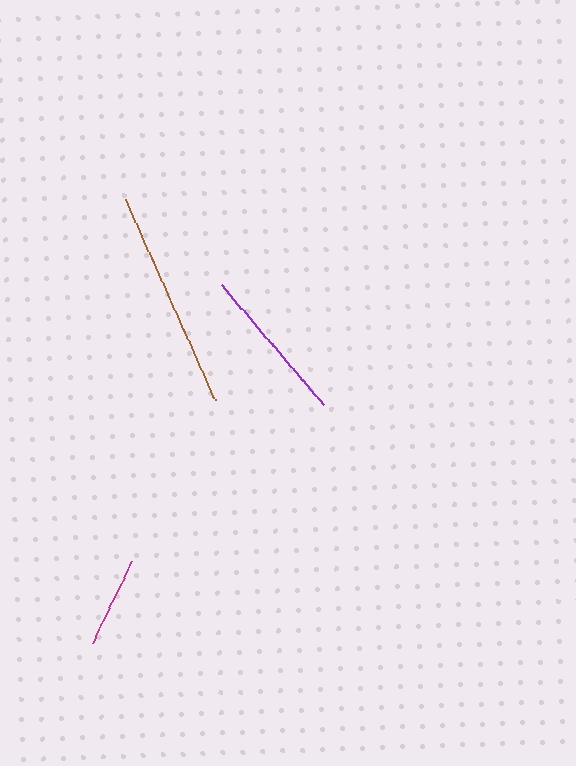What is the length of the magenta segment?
The magenta segment is approximately 91 pixels long.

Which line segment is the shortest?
The magenta line is the shortest at approximately 91 pixels.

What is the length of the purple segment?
The purple segment is approximately 158 pixels long.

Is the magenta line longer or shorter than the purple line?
The purple line is longer than the magenta line.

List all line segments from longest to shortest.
From longest to shortest: brown, purple, magenta.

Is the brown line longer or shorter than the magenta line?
The brown line is longer than the magenta line.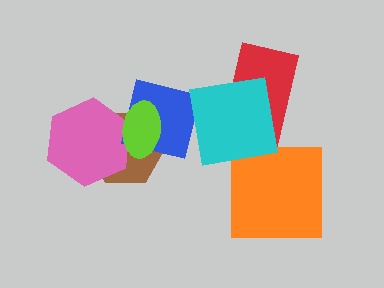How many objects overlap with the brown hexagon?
3 objects overlap with the brown hexagon.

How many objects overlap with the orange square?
0 objects overlap with the orange square.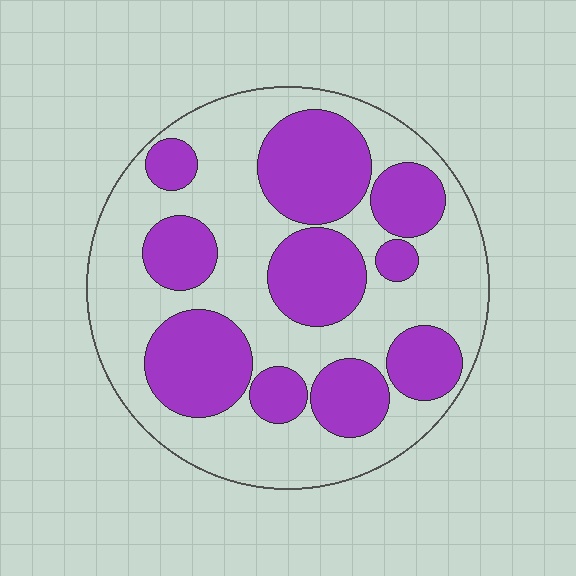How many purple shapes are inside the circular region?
10.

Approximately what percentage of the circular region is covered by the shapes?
Approximately 40%.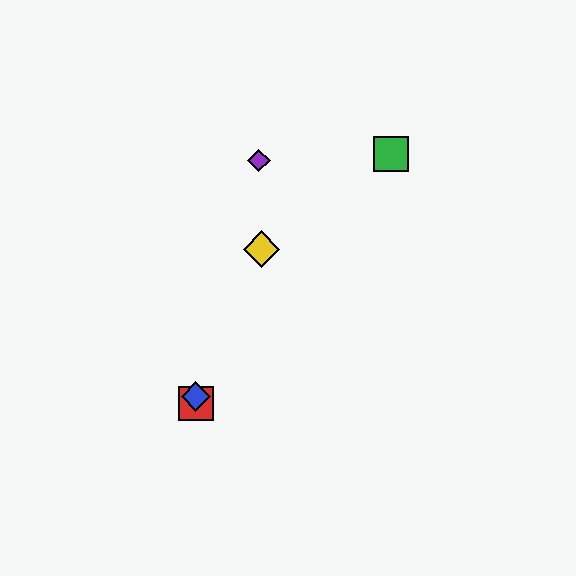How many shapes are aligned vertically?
2 shapes (the red square, the blue diamond) are aligned vertically.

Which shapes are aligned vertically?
The red square, the blue diamond are aligned vertically.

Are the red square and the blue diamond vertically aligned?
Yes, both are at x≈196.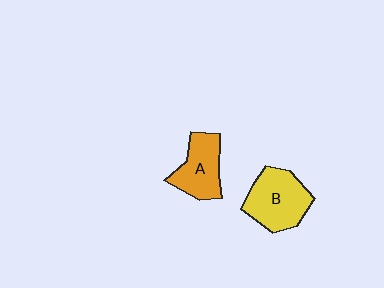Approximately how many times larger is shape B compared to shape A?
Approximately 1.2 times.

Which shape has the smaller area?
Shape A (orange).